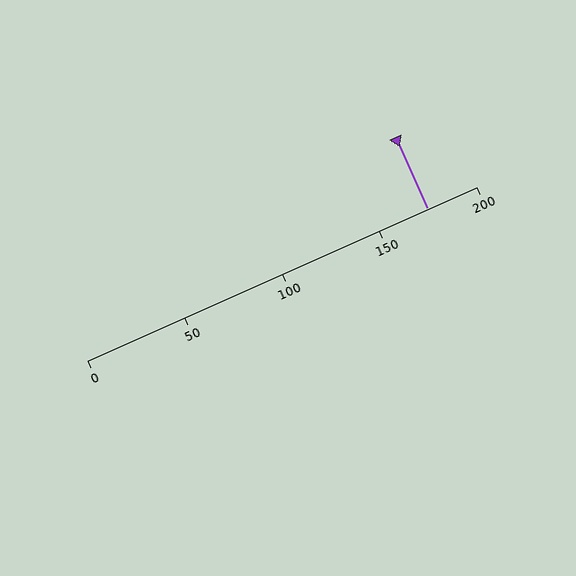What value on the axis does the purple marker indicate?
The marker indicates approximately 175.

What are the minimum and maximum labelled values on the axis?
The axis runs from 0 to 200.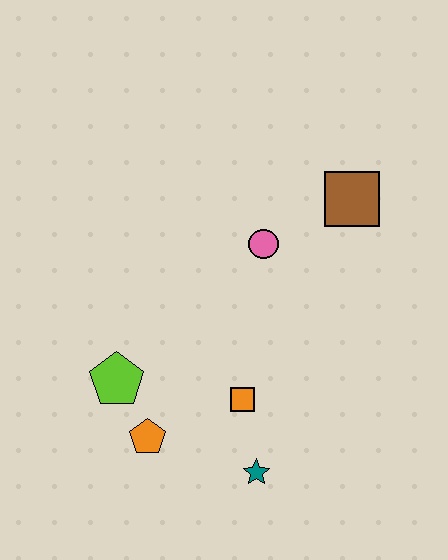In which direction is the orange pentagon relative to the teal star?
The orange pentagon is to the left of the teal star.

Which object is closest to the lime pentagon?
The orange pentagon is closest to the lime pentagon.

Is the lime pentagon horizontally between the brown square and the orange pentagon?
No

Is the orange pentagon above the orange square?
No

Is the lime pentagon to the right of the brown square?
No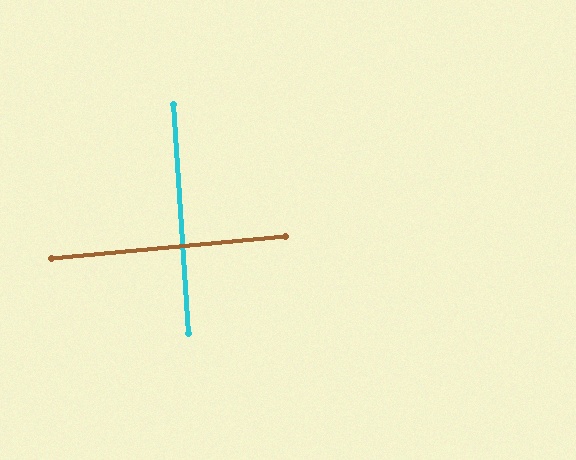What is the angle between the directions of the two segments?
Approximately 88 degrees.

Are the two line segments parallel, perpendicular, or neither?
Perpendicular — they meet at approximately 88°.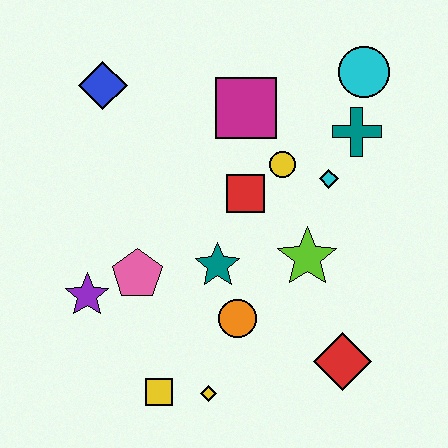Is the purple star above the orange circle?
Yes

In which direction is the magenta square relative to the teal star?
The magenta square is above the teal star.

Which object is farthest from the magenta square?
The yellow square is farthest from the magenta square.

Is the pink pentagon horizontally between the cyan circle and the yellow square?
No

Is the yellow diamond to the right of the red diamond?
No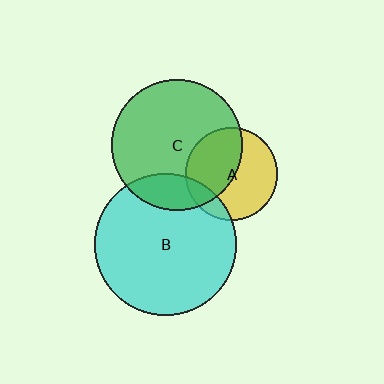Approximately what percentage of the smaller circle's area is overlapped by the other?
Approximately 15%.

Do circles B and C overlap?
Yes.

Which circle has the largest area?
Circle B (cyan).